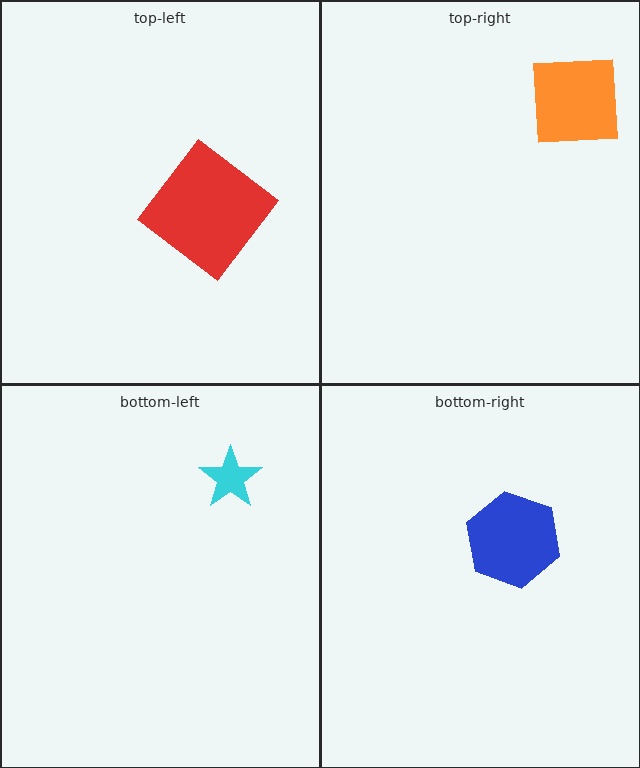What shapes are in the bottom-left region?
The cyan star.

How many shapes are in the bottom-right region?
1.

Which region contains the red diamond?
The top-left region.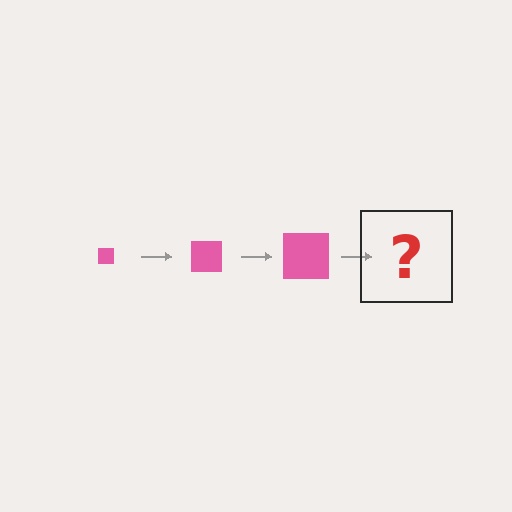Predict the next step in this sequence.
The next step is a pink square, larger than the previous one.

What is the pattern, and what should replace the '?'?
The pattern is that the square gets progressively larger each step. The '?' should be a pink square, larger than the previous one.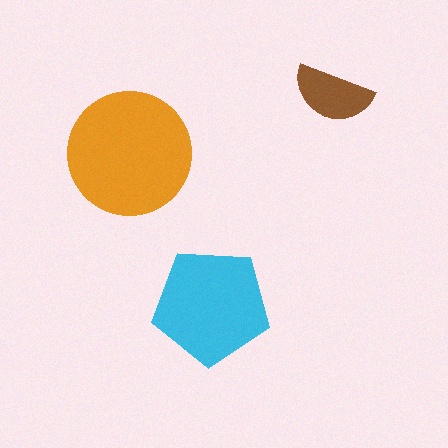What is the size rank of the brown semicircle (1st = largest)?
3rd.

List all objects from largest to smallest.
The orange circle, the cyan pentagon, the brown semicircle.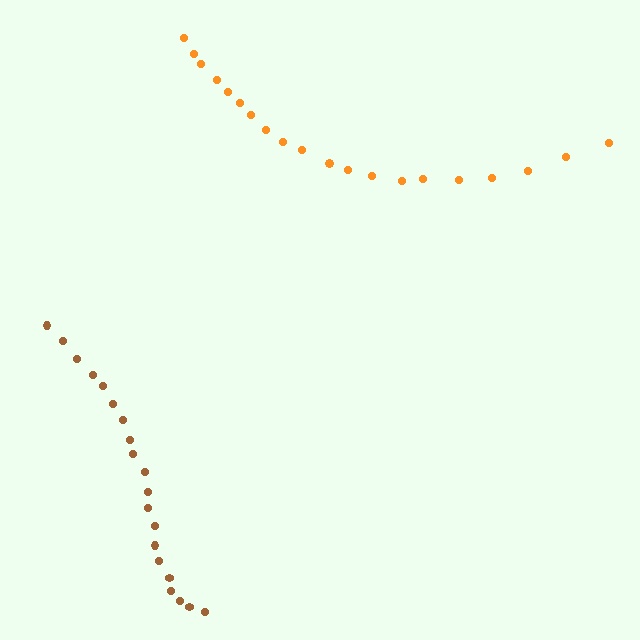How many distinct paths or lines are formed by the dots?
There are 2 distinct paths.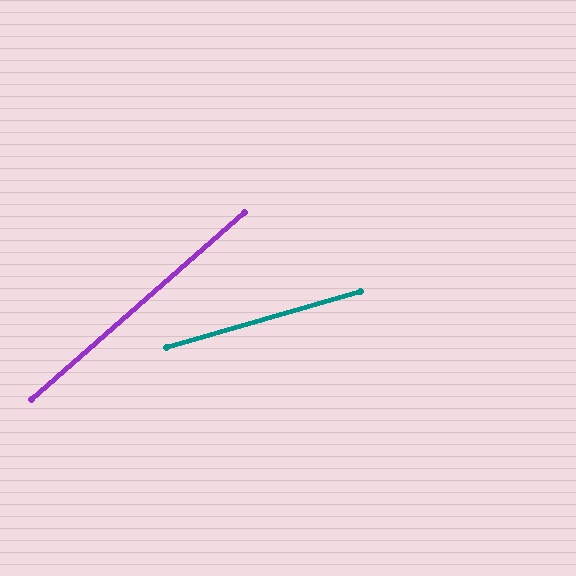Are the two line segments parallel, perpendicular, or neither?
Neither parallel nor perpendicular — they differ by about 25°.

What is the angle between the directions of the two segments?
Approximately 25 degrees.